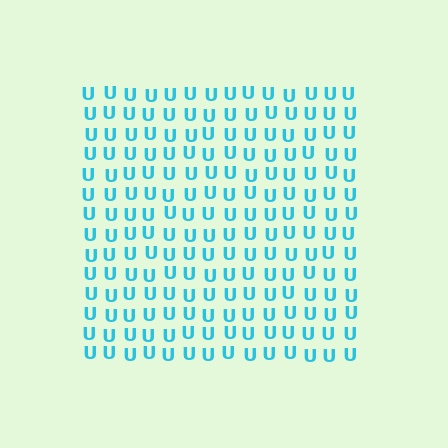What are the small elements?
The small elements are letter U's.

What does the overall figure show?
The overall figure shows a square.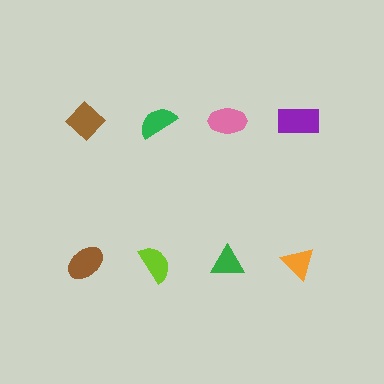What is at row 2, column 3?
A green triangle.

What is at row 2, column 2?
A lime semicircle.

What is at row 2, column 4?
An orange triangle.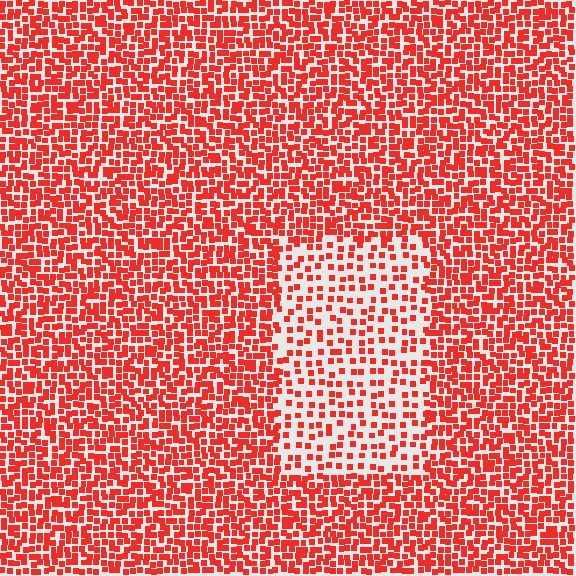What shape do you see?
I see a rectangle.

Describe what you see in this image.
The image contains small red elements arranged at two different densities. A rectangle-shaped region is visible where the elements are less densely packed than the surrounding area.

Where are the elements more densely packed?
The elements are more densely packed outside the rectangle boundary.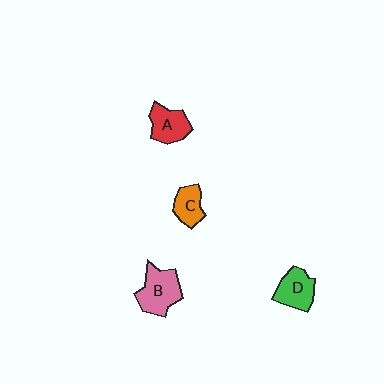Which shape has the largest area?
Shape B (pink).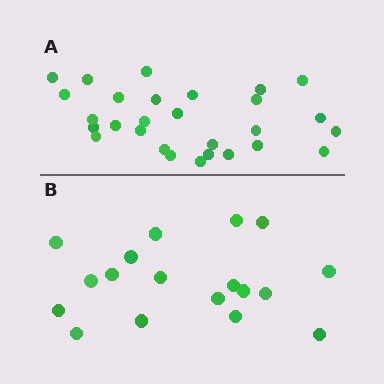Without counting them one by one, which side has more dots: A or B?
Region A (the top region) has more dots.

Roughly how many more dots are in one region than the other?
Region A has roughly 10 or so more dots than region B.